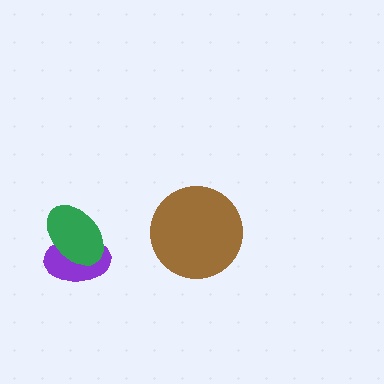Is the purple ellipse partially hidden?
Yes, it is partially covered by another shape.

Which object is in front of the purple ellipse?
The green ellipse is in front of the purple ellipse.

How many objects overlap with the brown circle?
0 objects overlap with the brown circle.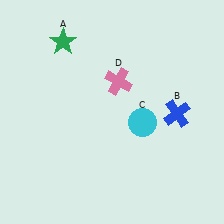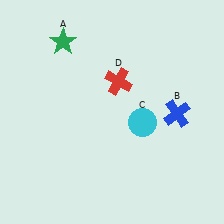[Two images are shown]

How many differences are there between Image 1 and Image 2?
There is 1 difference between the two images.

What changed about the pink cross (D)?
In Image 1, D is pink. In Image 2, it changed to red.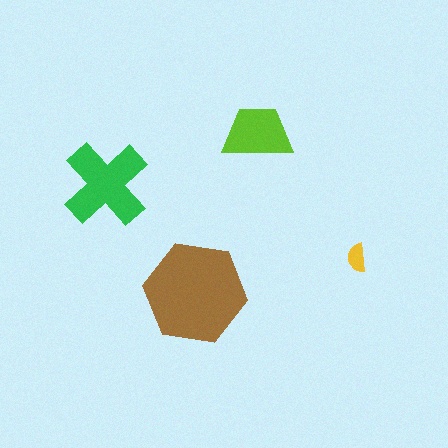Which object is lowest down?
The brown hexagon is bottommost.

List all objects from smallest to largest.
The yellow semicircle, the lime trapezoid, the green cross, the brown hexagon.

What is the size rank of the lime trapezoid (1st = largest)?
3rd.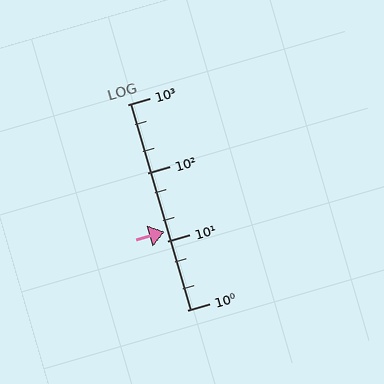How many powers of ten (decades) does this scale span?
The scale spans 3 decades, from 1 to 1000.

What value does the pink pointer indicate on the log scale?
The pointer indicates approximately 14.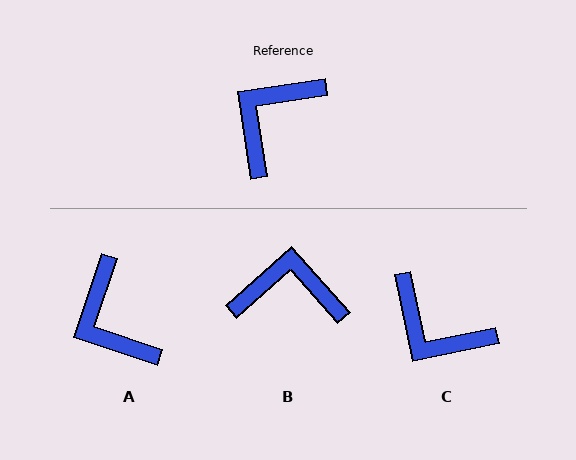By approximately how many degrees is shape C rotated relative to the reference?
Approximately 93 degrees counter-clockwise.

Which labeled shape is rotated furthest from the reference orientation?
C, about 93 degrees away.